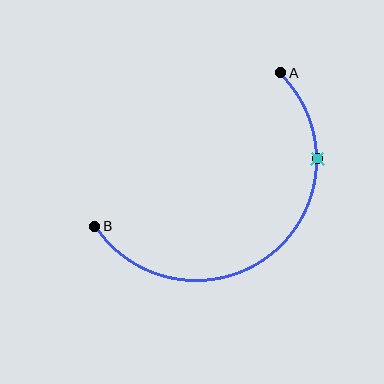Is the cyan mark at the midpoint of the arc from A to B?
No. The cyan mark lies on the arc but is closer to endpoint A. The arc midpoint would be at the point on the curve equidistant along the arc from both A and B.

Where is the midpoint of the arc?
The arc midpoint is the point on the curve farthest from the straight line joining A and B. It sits below and to the right of that line.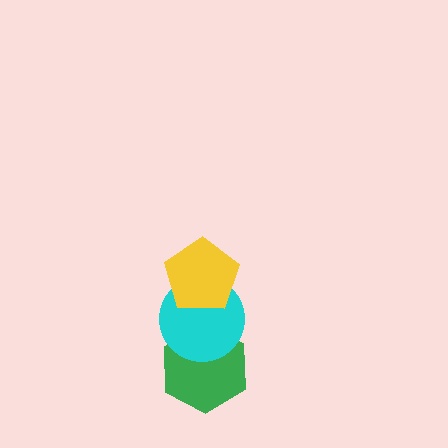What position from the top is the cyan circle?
The cyan circle is 2nd from the top.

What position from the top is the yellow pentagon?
The yellow pentagon is 1st from the top.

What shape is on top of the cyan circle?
The yellow pentagon is on top of the cyan circle.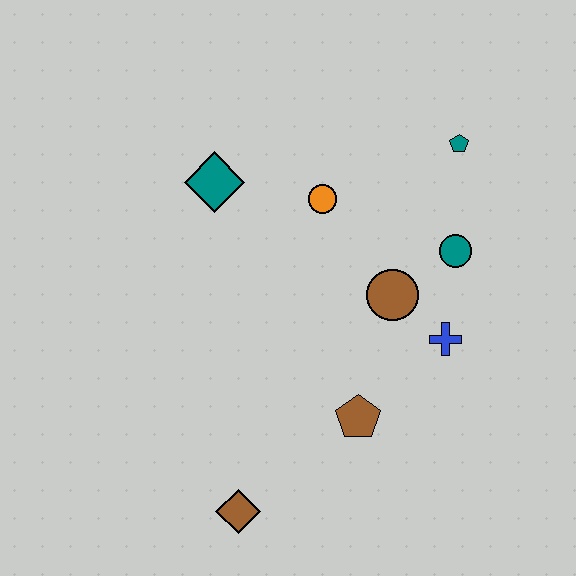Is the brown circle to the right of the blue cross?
No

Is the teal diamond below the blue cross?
No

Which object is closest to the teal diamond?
The orange circle is closest to the teal diamond.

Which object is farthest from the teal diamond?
The brown diamond is farthest from the teal diamond.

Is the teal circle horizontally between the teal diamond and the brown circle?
No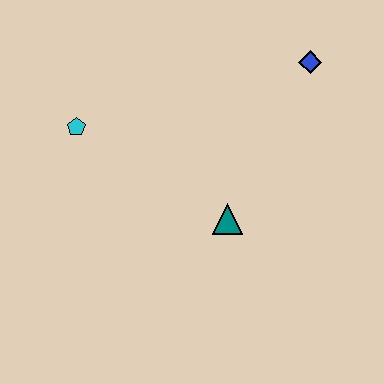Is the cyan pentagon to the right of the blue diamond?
No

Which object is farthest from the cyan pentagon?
The blue diamond is farthest from the cyan pentagon.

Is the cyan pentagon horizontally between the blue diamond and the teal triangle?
No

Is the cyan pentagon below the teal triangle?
No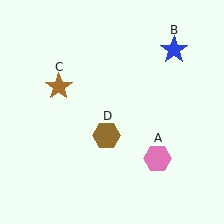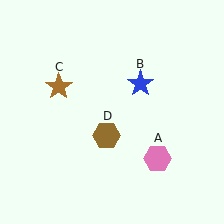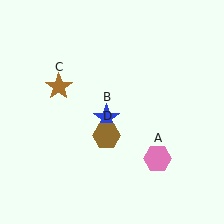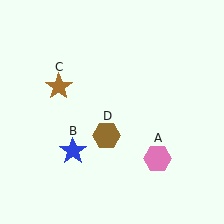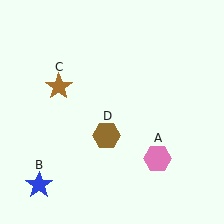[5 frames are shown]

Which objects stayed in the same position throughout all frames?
Pink hexagon (object A) and brown star (object C) and brown hexagon (object D) remained stationary.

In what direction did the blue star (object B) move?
The blue star (object B) moved down and to the left.